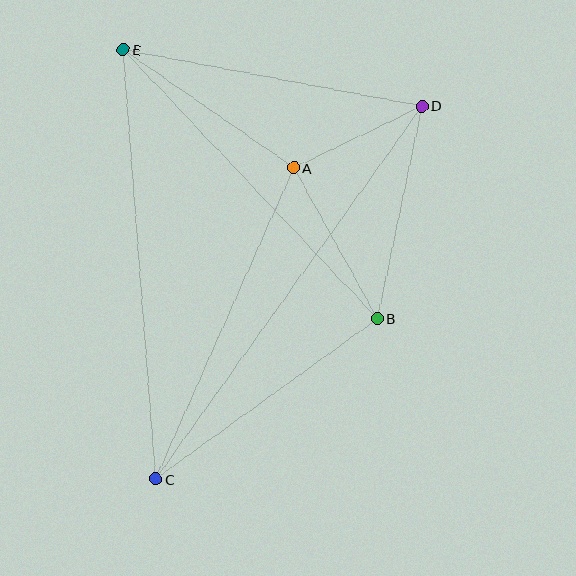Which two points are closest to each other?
Points A and D are closest to each other.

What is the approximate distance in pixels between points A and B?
The distance between A and B is approximately 172 pixels.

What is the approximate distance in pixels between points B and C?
The distance between B and C is approximately 273 pixels.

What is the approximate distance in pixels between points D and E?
The distance between D and E is approximately 304 pixels.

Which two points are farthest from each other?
Points C and D are farthest from each other.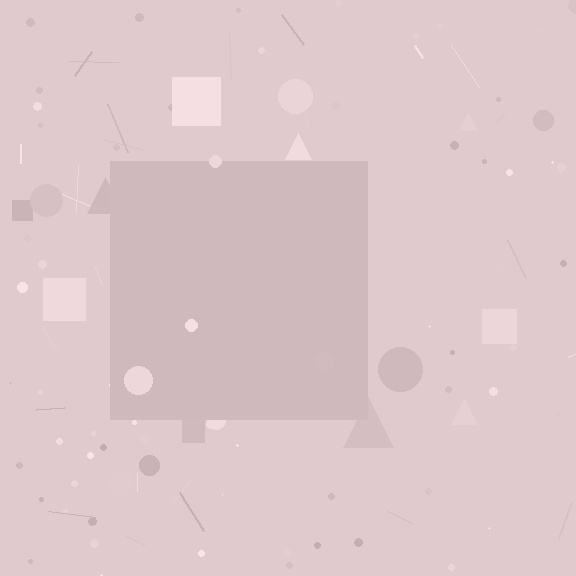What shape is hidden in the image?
A square is hidden in the image.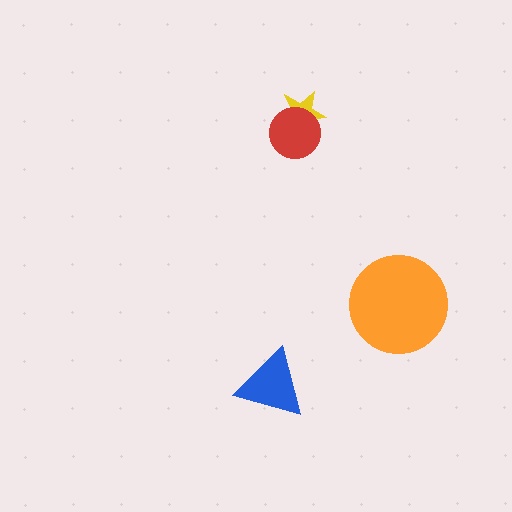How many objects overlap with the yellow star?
1 object overlaps with the yellow star.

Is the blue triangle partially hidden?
No, no other shape covers it.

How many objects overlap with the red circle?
1 object overlaps with the red circle.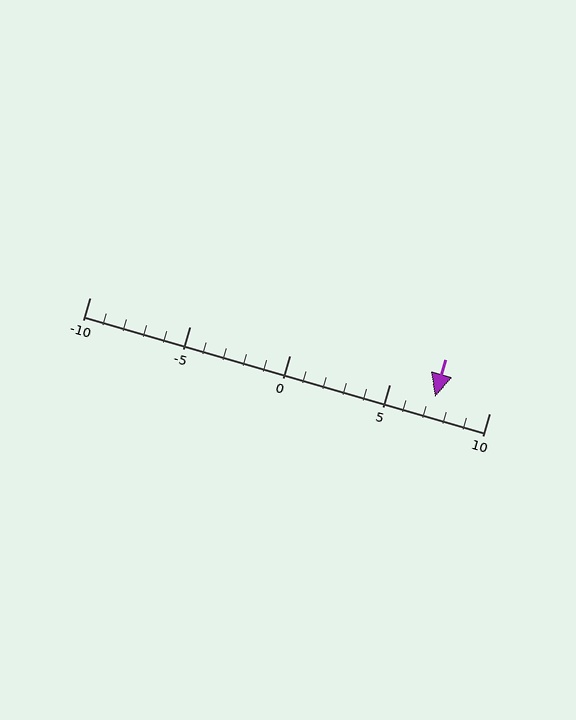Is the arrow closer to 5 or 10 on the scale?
The arrow is closer to 5.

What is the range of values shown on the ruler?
The ruler shows values from -10 to 10.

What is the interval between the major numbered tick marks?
The major tick marks are spaced 5 units apart.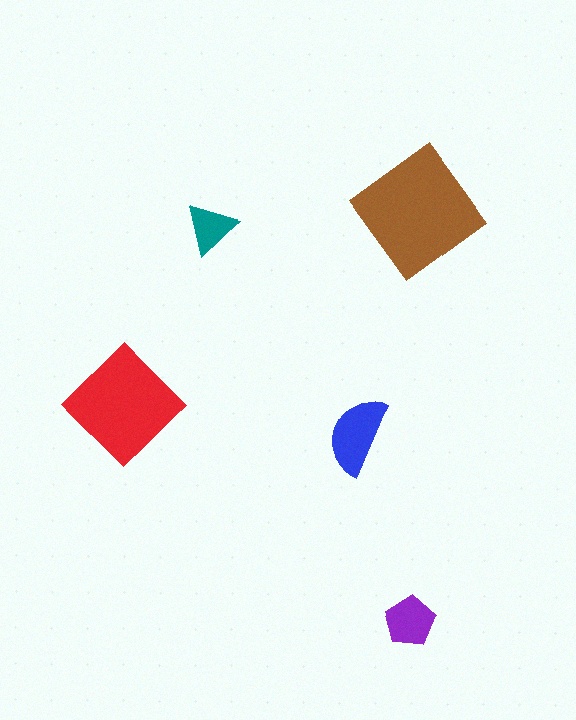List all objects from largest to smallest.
The brown diamond, the red diamond, the blue semicircle, the purple pentagon, the teal triangle.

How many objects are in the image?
There are 5 objects in the image.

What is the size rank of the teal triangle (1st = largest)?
5th.